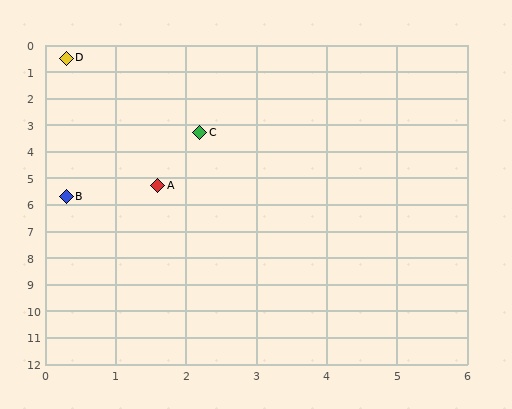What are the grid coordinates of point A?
Point A is at approximately (1.6, 5.3).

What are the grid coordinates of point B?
Point B is at approximately (0.3, 5.7).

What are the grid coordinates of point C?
Point C is at approximately (2.2, 3.3).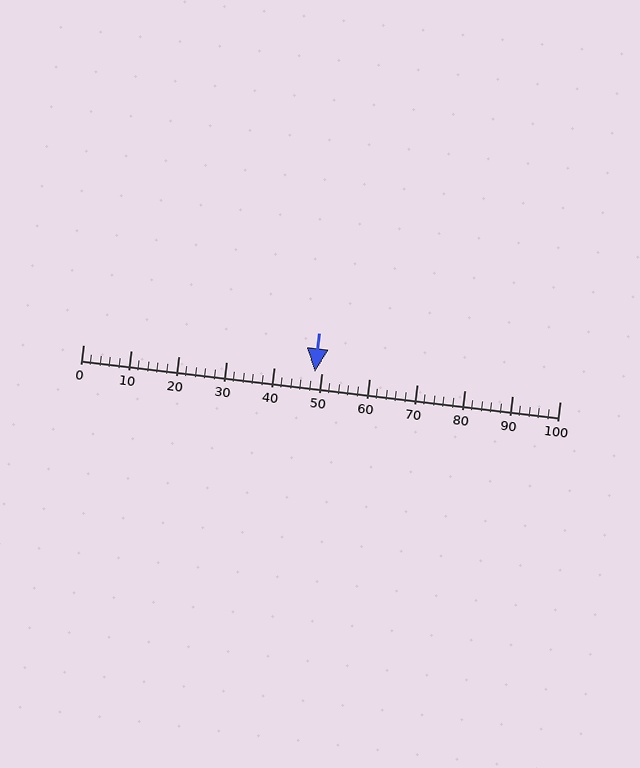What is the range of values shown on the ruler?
The ruler shows values from 0 to 100.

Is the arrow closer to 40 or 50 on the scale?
The arrow is closer to 50.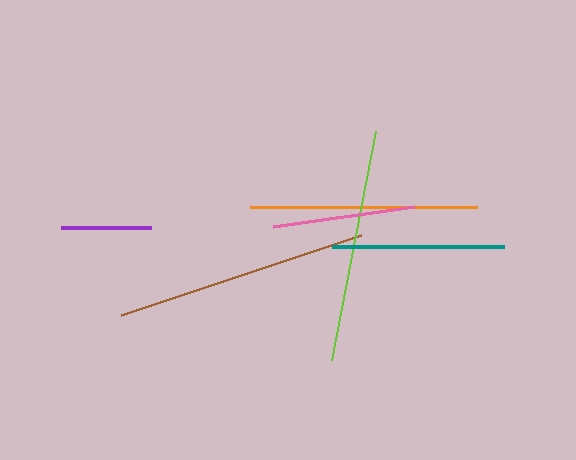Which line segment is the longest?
The brown line is the longest at approximately 253 pixels.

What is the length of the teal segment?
The teal segment is approximately 172 pixels long.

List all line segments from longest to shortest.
From longest to shortest: brown, lime, orange, teal, pink, purple.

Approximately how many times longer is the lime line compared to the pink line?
The lime line is approximately 1.6 times the length of the pink line.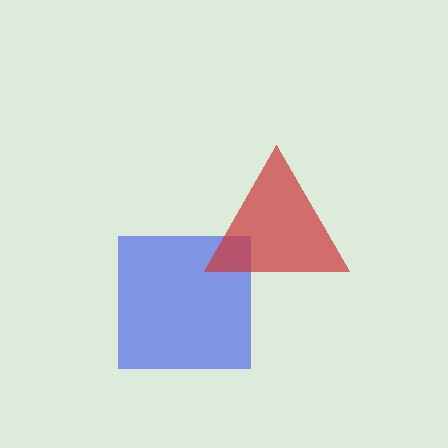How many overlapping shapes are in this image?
There are 2 overlapping shapes in the image.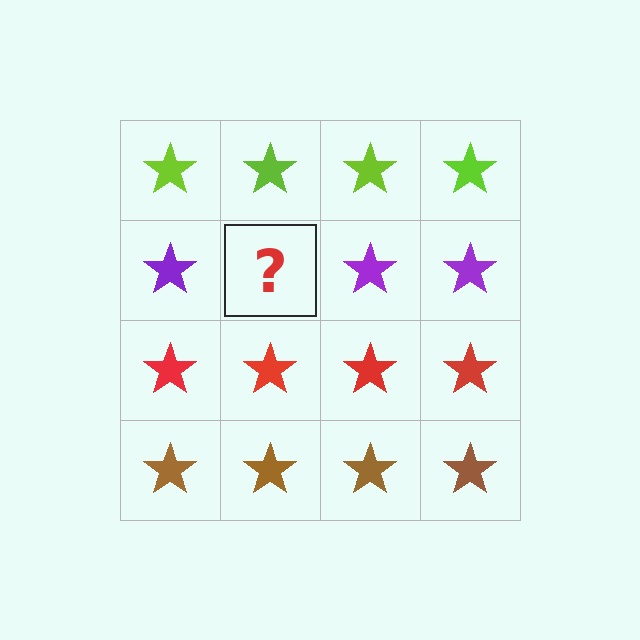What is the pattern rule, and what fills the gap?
The rule is that each row has a consistent color. The gap should be filled with a purple star.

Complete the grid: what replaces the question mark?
The question mark should be replaced with a purple star.